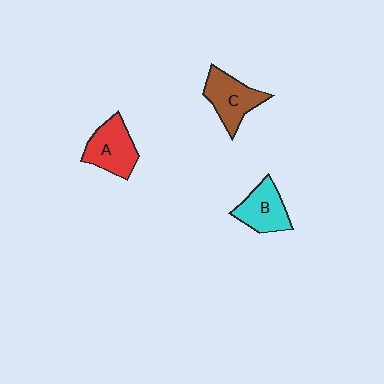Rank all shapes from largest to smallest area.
From largest to smallest: C (brown), A (red), B (cyan).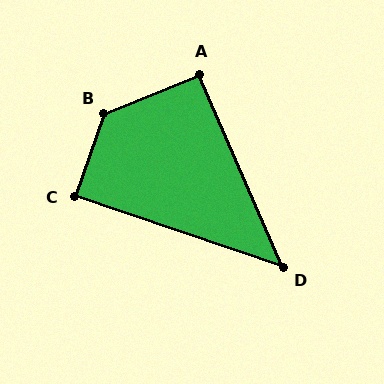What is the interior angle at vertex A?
Approximately 91 degrees (approximately right).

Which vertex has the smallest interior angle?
D, at approximately 48 degrees.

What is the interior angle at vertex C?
Approximately 89 degrees (approximately right).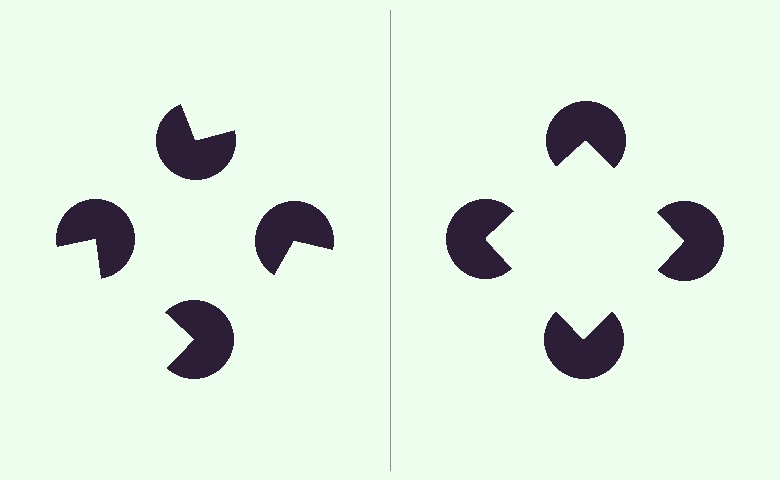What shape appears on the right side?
An illusory square.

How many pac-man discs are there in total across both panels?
8 — 4 on each side.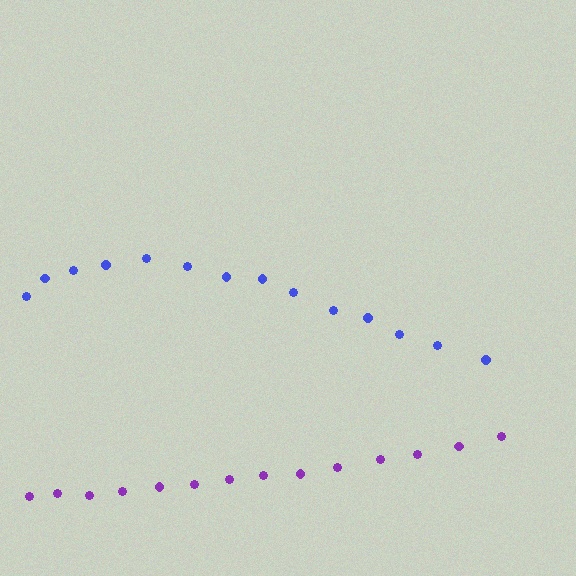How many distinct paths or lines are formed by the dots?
There are 2 distinct paths.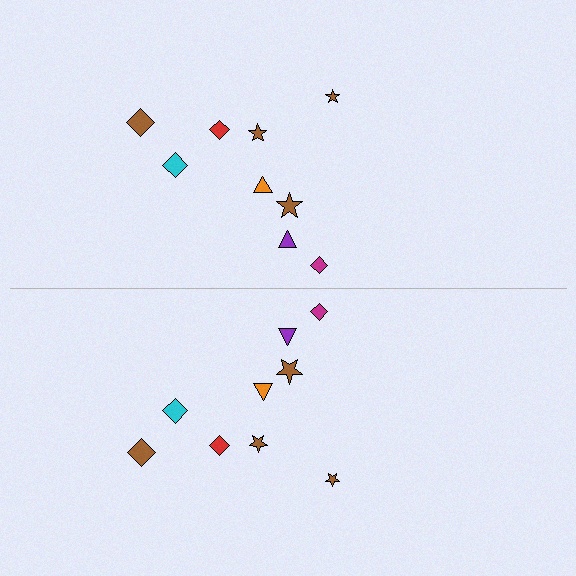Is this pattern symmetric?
Yes, this pattern has bilateral (reflection) symmetry.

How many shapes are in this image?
There are 18 shapes in this image.